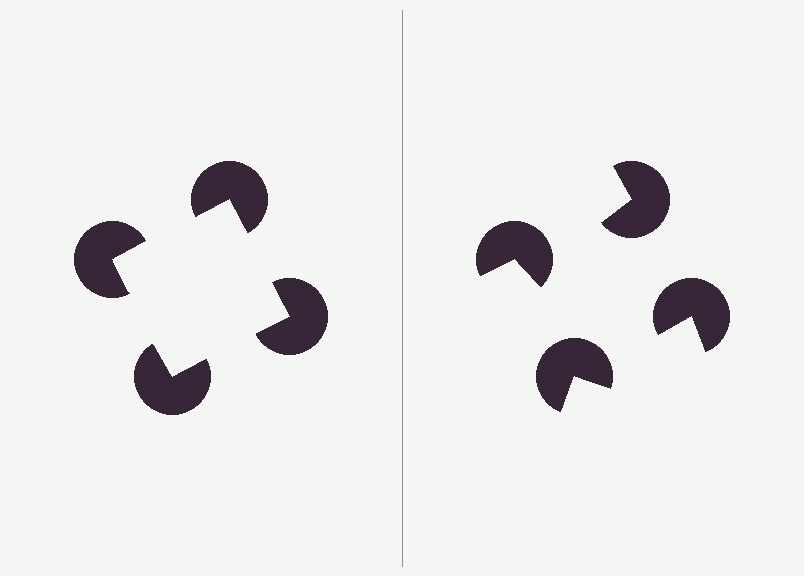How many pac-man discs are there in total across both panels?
8 — 4 on each side.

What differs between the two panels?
The pac-man discs are positioned identically on both sides; only the wedge orientations differ. On the left they align to a square; on the right they are misaligned.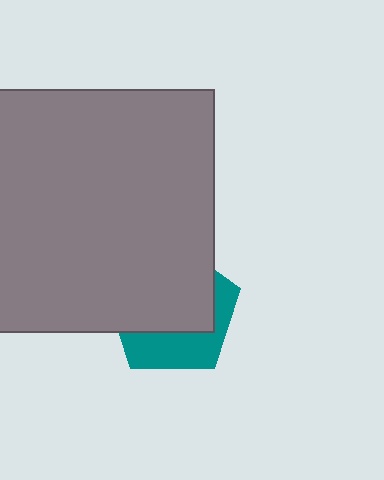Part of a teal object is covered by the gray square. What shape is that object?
It is a pentagon.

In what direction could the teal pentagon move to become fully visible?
The teal pentagon could move down. That would shift it out from behind the gray square entirely.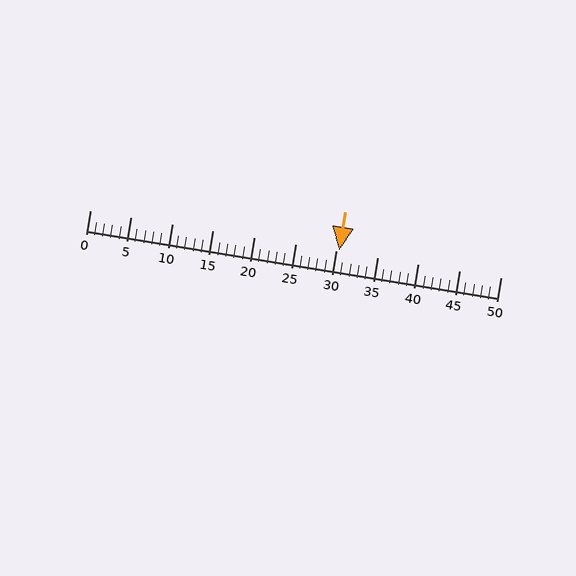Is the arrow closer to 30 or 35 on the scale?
The arrow is closer to 30.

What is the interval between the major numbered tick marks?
The major tick marks are spaced 5 units apart.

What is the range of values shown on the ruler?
The ruler shows values from 0 to 50.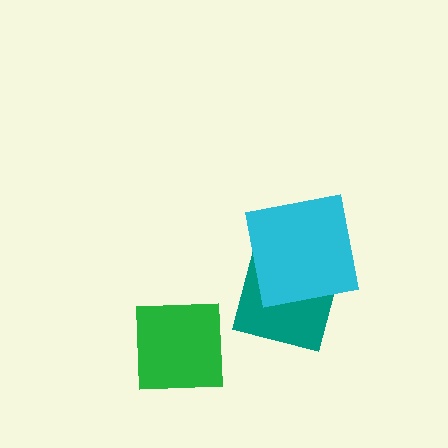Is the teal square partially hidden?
Yes, it is partially covered by another shape.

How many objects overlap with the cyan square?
1 object overlaps with the cyan square.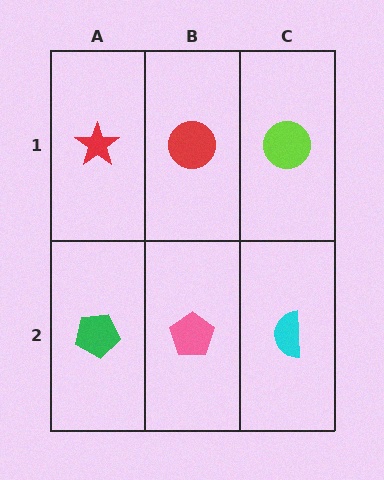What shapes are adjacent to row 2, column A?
A red star (row 1, column A), a pink pentagon (row 2, column B).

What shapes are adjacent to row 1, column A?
A green pentagon (row 2, column A), a red circle (row 1, column B).